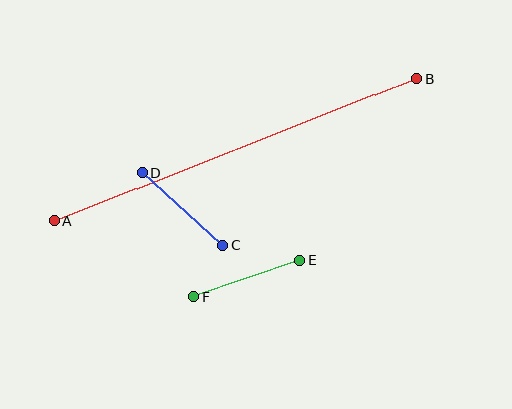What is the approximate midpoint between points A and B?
The midpoint is at approximately (235, 150) pixels.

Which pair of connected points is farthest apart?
Points A and B are farthest apart.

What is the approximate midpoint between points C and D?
The midpoint is at approximately (182, 209) pixels.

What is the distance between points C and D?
The distance is approximately 108 pixels.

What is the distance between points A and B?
The distance is approximately 389 pixels.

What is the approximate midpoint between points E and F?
The midpoint is at approximately (246, 278) pixels.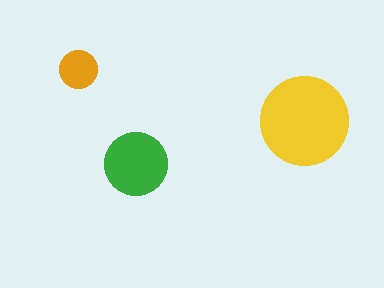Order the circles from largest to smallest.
the yellow one, the green one, the orange one.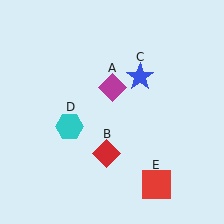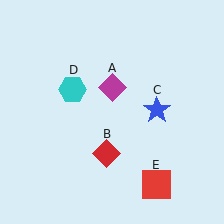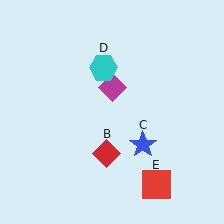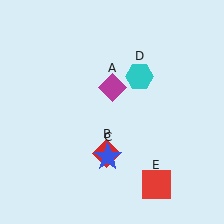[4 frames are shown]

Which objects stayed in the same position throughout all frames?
Magenta diamond (object A) and red diamond (object B) and red square (object E) remained stationary.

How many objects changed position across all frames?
2 objects changed position: blue star (object C), cyan hexagon (object D).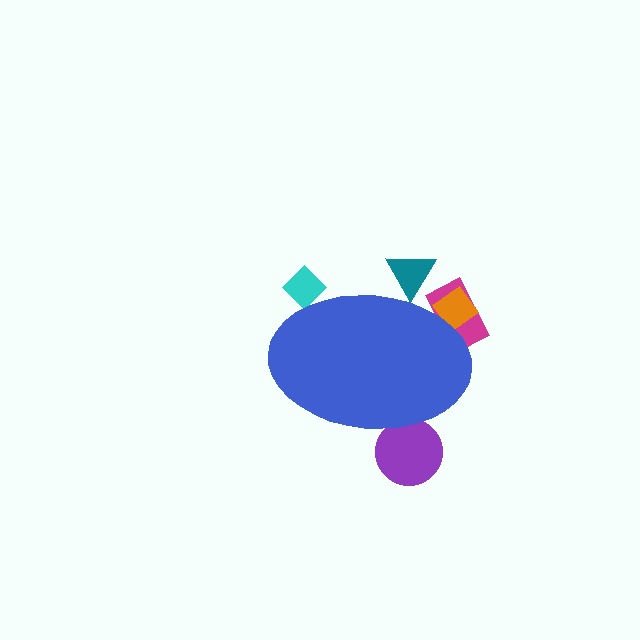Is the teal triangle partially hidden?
Yes, the teal triangle is partially hidden behind the blue ellipse.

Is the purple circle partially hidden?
Yes, the purple circle is partially hidden behind the blue ellipse.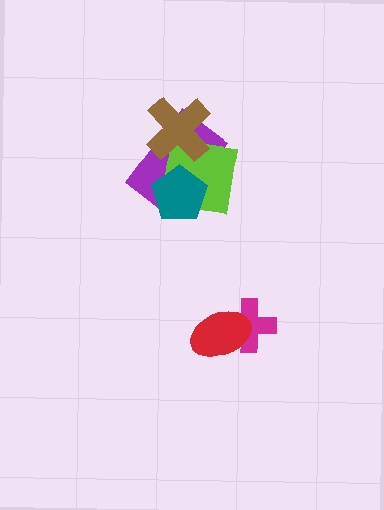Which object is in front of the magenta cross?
The red ellipse is in front of the magenta cross.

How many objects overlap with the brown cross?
2 objects overlap with the brown cross.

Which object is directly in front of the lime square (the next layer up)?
The teal pentagon is directly in front of the lime square.